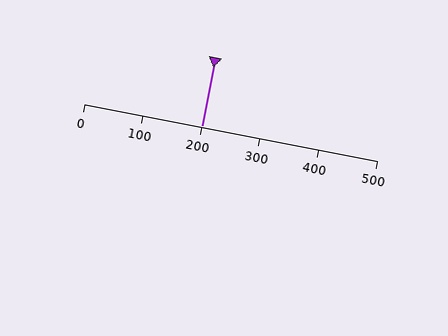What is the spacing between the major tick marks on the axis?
The major ticks are spaced 100 apart.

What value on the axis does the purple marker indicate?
The marker indicates approximately 200.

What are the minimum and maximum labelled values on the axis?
The axis runs from 0 to 500.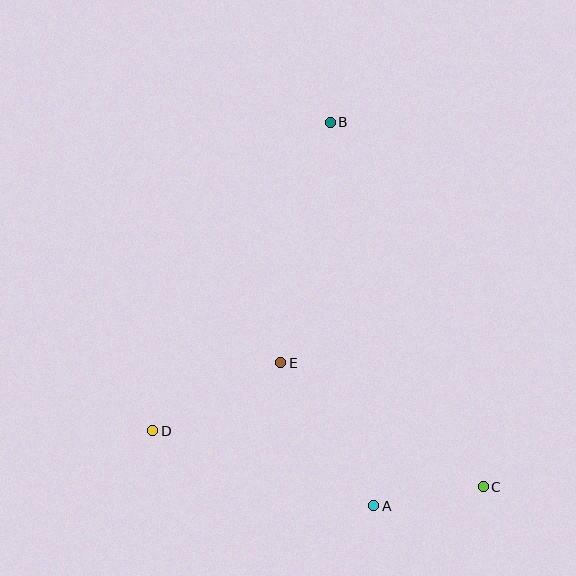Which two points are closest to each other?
Points A and C are closest to each other.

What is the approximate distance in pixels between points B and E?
The distance between B and E is approximately 246 pixels.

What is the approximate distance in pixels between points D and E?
The distance between D and E is approximately 144 pixels.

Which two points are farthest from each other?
Points B and C are farthest from each other.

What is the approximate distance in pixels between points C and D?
The distance between C and D is approximately 335 pixels.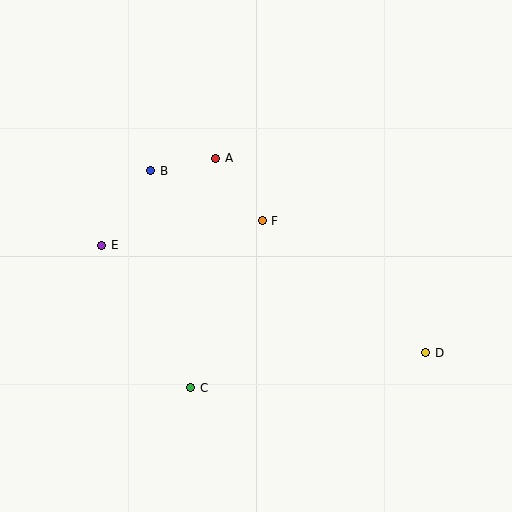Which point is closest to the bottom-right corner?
Point D is closest to the bottom-right corner.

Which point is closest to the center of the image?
Point F at (262, 221) is closest to the center.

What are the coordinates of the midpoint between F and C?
The midpoint between F and C is at (227, 304).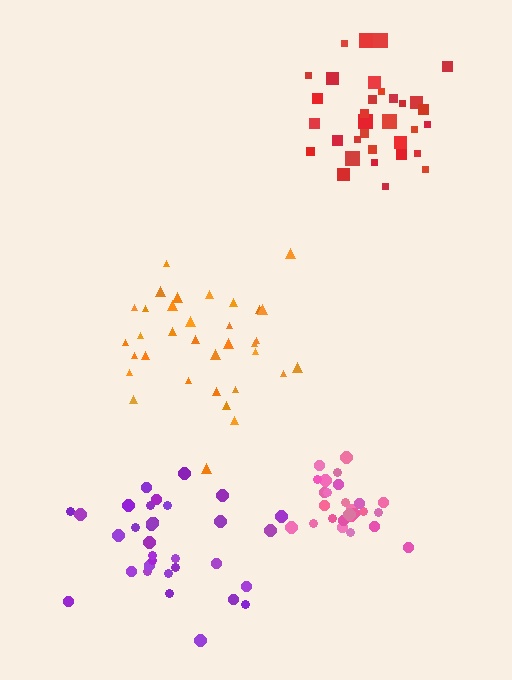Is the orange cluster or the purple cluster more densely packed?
Purple.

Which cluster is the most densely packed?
Pink.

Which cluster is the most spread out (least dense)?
Orange.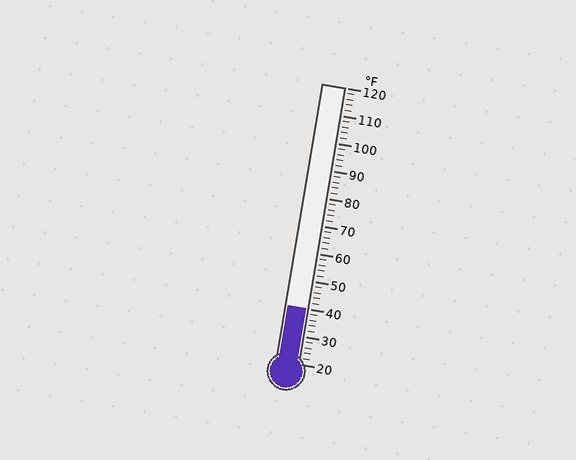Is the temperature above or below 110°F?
The temperature is below 110°F.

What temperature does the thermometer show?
The thermometer shows approximately 40°F.